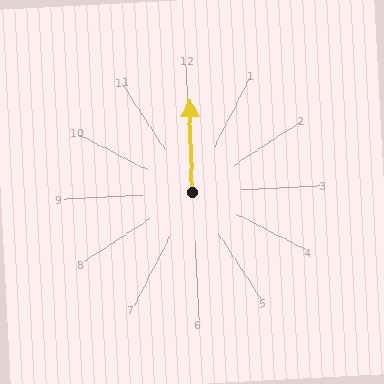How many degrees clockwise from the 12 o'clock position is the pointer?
Approximately 1 degrees.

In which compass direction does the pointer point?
North.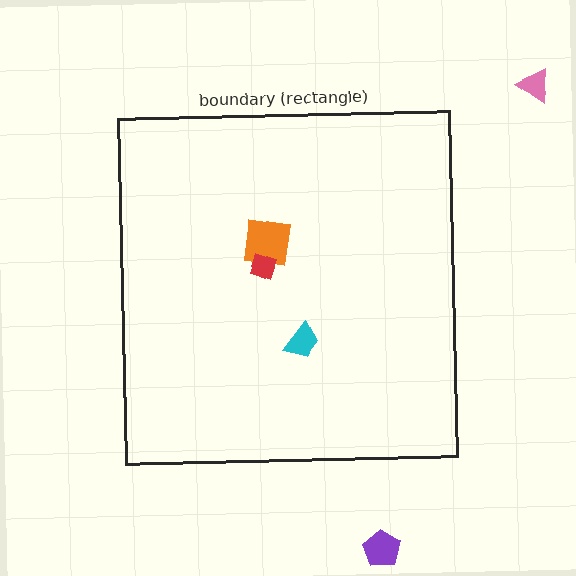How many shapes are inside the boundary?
3 inside, 2 outside.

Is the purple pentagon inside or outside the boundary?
Outside.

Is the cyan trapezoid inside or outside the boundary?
Inside.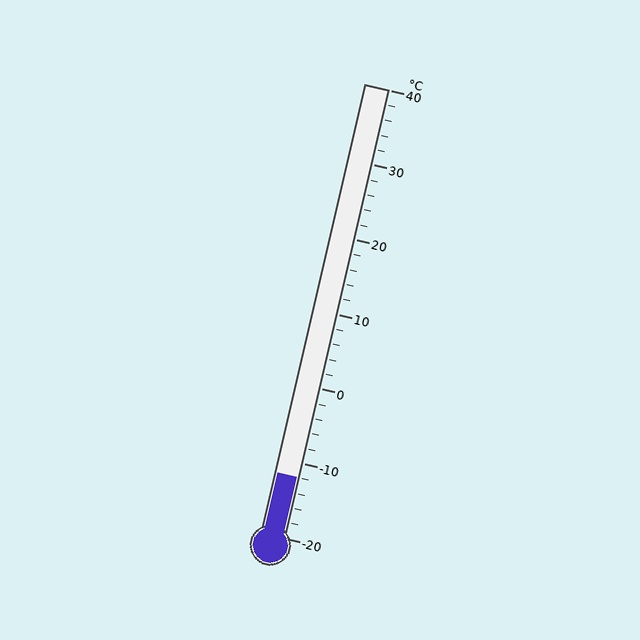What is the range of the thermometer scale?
The thermometer scale ranges from -20°C to 40°C.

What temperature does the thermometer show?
The thermometer shows approximately -12°C.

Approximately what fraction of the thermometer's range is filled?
The thermometer is filled to approximately 15% of its range.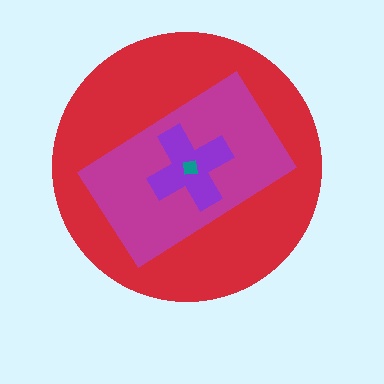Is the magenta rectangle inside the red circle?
Yes.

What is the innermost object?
The teal square.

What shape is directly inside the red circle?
The magenta rectangle.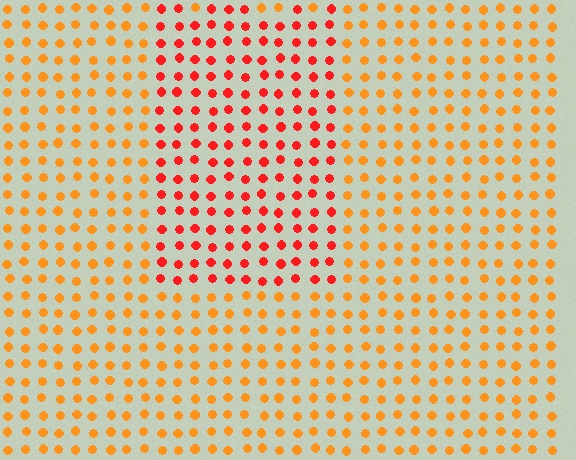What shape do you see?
I see a rectangle.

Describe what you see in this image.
The image is filled with small orange elements in a uniform arrangement. A rectangle-shaped region is visible where the elements are tinted to a slightly different hue, forming a subtle color boundary.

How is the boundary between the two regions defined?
The boundary is defined purely by a slight shift in hue (about 33 degrees). Spacing, size, and orientation are identical on both sides.